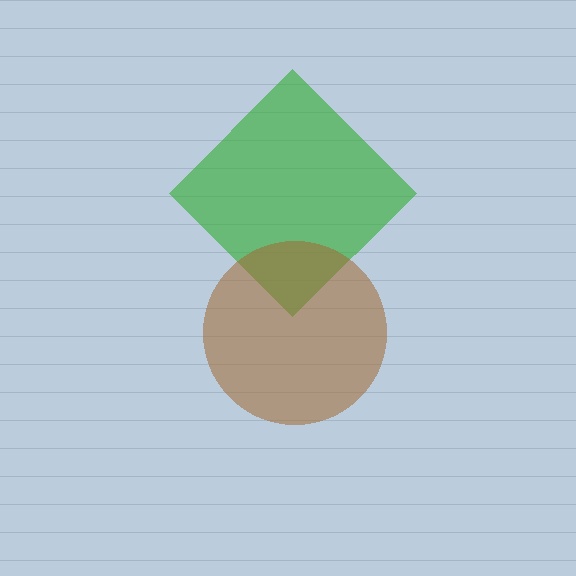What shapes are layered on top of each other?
The layered shapes are: a green diamond, a brown circle.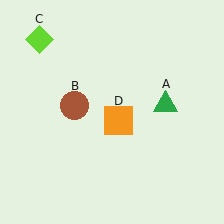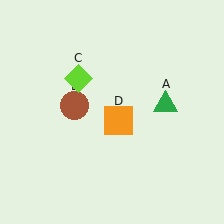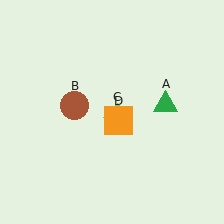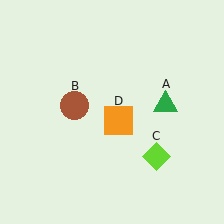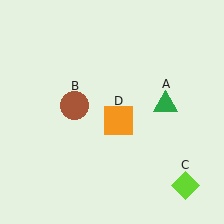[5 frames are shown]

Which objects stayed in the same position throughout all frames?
Green triangle (object A) and brown circle (object B) and orange square (object D) remained stationary.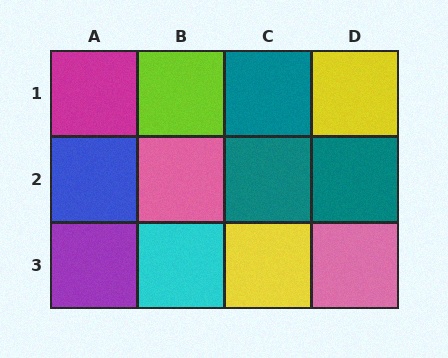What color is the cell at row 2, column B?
Pink.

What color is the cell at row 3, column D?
Pink.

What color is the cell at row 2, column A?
Blue.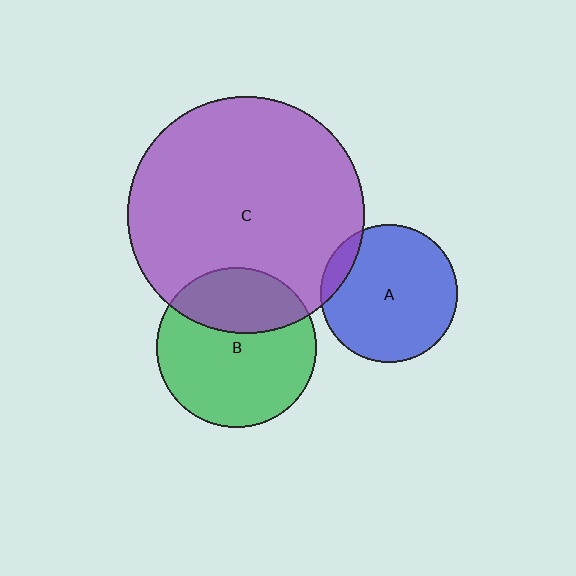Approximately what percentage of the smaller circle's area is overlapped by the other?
Approximately 10%.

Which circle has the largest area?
Circle C (purple).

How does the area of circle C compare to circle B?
Approximately 2.2 times.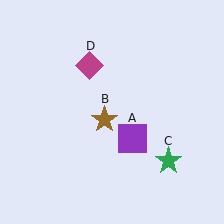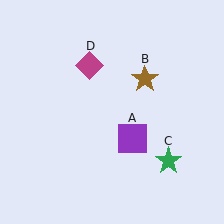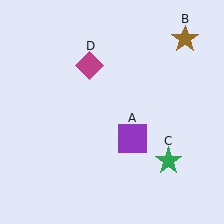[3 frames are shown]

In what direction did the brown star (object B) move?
The brown star (object B) moved up and to the right.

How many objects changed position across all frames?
1 object changed position: brown star (object B).